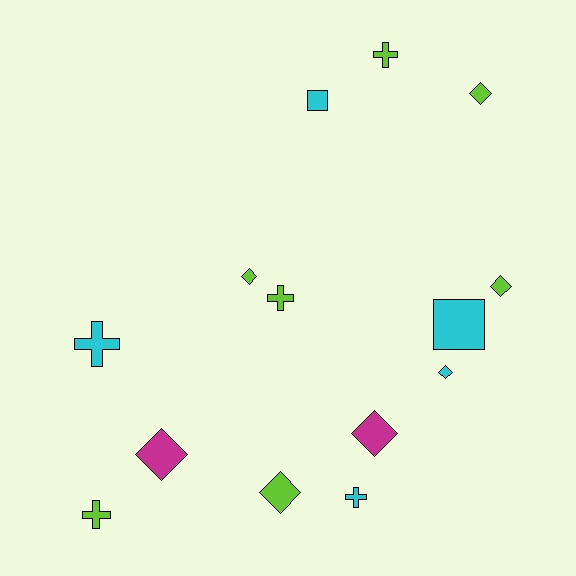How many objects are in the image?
There are 14 objects.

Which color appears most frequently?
Lime, with 7 objects.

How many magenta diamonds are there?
There are 2 magenta diamonds.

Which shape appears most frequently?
Diamond, with 7 objects.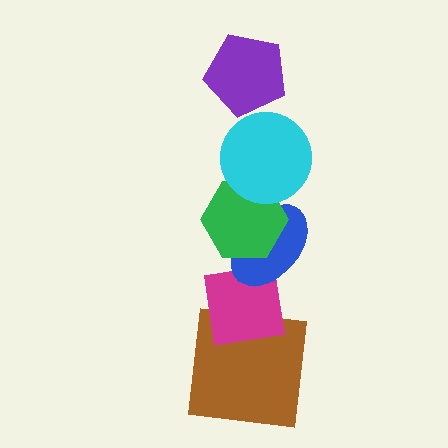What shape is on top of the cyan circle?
The purple pentagon is on top of the cyan circle.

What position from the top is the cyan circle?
The cyan circle is 2nd from the top.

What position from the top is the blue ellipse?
The blue ellipse is 4th from the top.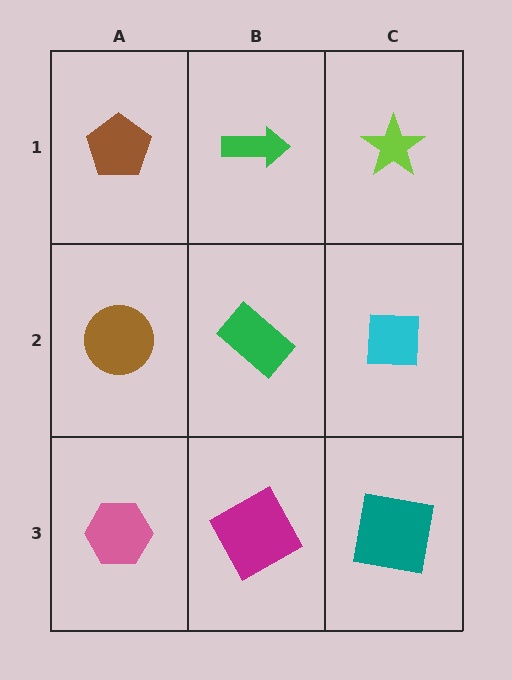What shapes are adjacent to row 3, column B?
A green rectangle (row 2, column B), a pink hexagon (row 3, column A), a teal square (row 3, column C).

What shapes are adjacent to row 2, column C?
A lime star (row 1, column C), a teal square (row 3, column C), a green rectangle (row 2, column B).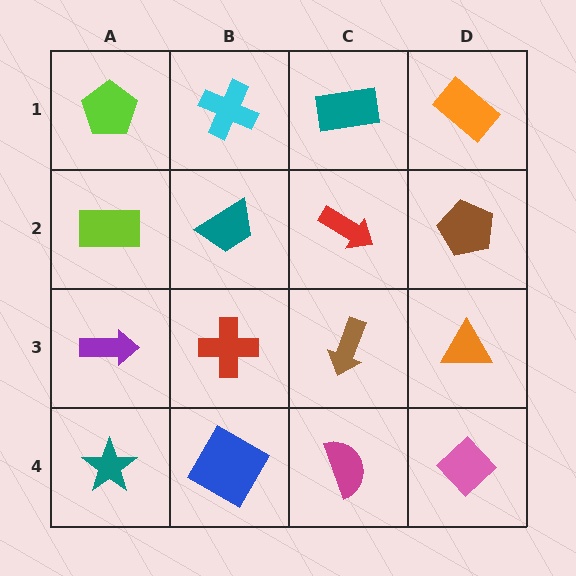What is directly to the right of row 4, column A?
A blue square.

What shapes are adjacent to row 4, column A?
A purple arrow (row 3, column A), a blue square (row 4, column B).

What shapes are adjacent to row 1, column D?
A brown pentagon (row 2, column D), a teal rectangle (row 1, column C).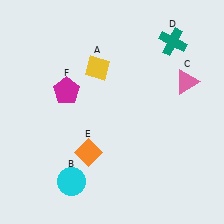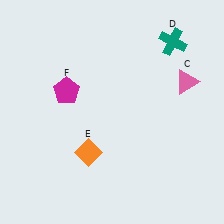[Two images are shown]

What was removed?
The cyan circle (B), the yellow diamond (A) were removed in Image 2.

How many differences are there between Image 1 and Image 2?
There are 2 differences between the two images.